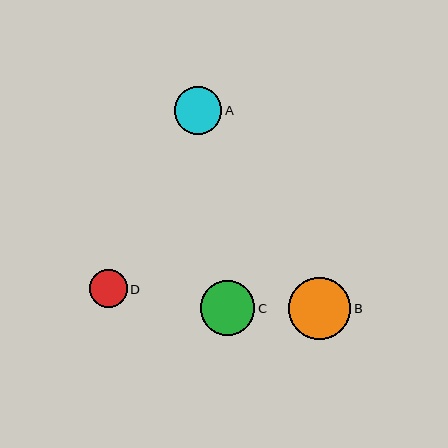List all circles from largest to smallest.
From largest to smallest: B, C, A, D.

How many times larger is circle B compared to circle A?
Circle B is approximately 1.3 times the size of circle A.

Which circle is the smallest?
Circle D is the smallest with a size of approximately 38 pixels.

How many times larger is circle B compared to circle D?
Circle B is approximately 1.6 times the size of circle D.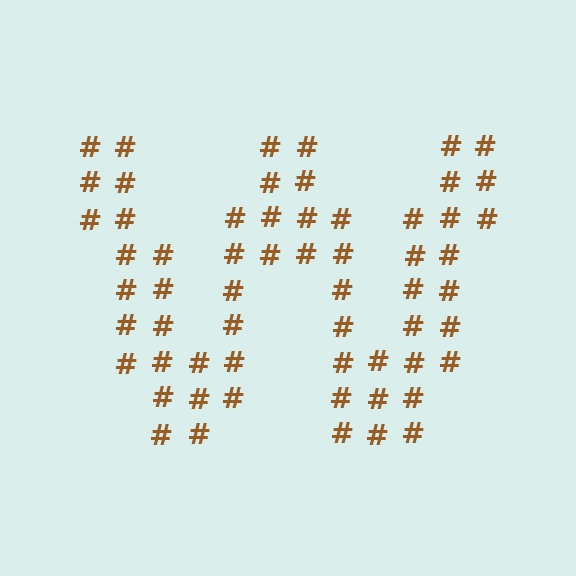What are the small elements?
The small elements are hash symbols.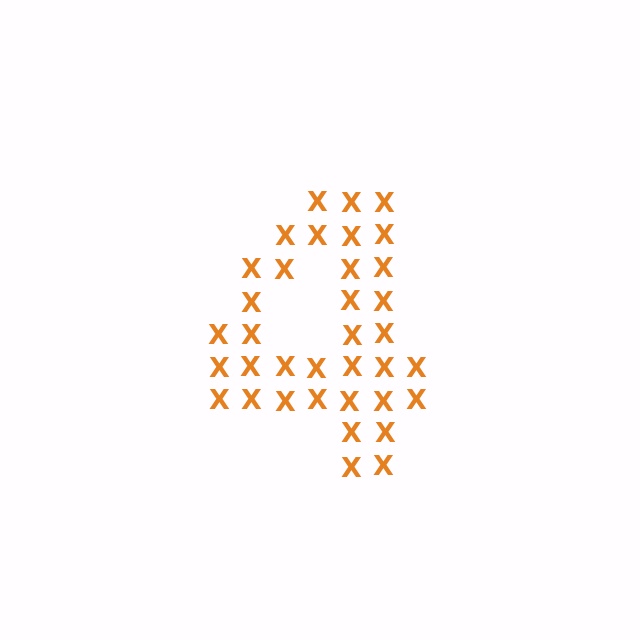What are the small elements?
The small elements are letter X's.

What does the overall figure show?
The overall figure shows the digit 4.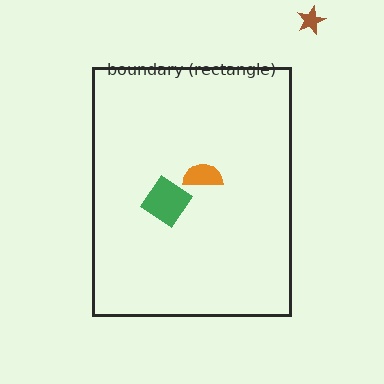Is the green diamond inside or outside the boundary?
Inside.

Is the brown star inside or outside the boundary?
Outside.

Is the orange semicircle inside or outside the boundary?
Inside.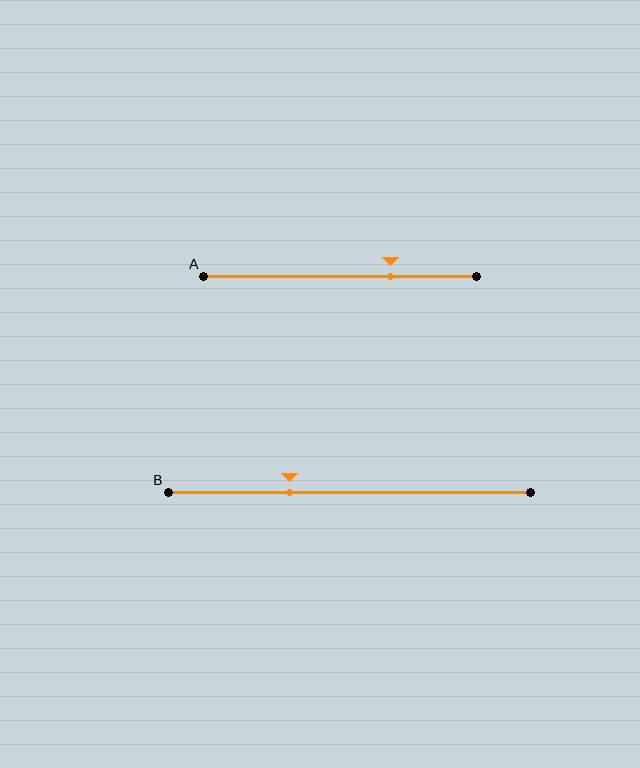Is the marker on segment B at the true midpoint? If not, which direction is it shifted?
No, the marker on segment B is shifted to the left by about 17% of the segment length.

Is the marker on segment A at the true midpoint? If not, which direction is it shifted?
No, the marker on segment A is shifted to the right by about 19% of the segment length.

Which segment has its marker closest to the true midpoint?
Segment B has its marker closest to the true midpoint.